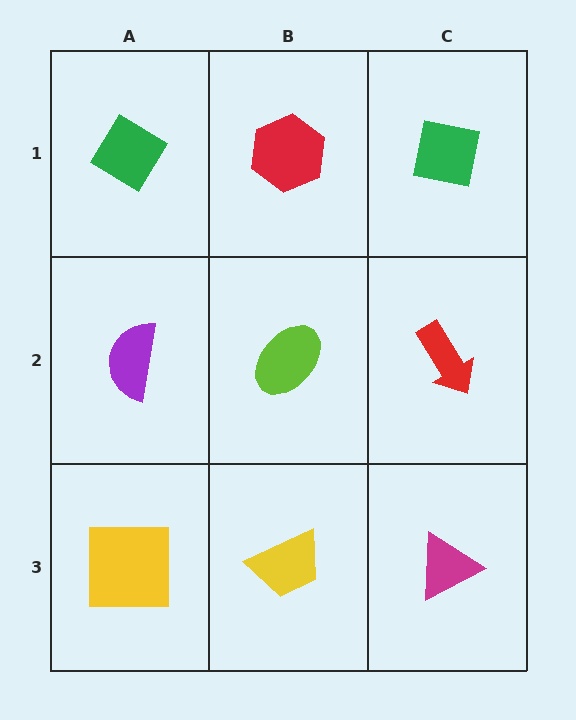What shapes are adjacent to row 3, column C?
A red arrow (row 2, column C), a yellow trapezoid (row 3, column B).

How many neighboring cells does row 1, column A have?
2.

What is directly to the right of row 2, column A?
A lime ellipse.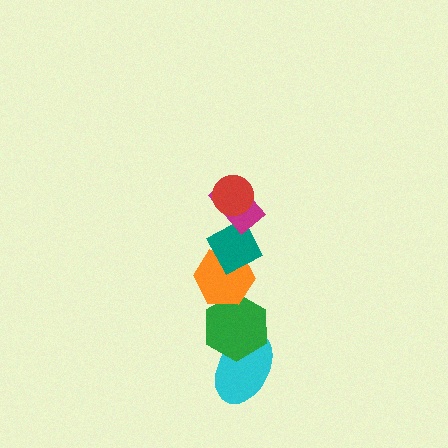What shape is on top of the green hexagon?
The orange hexagon is on top of the green hexagon.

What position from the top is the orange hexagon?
The orange hexagon is 4th from the top.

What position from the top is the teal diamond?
The teal diamond is 3rd from the top.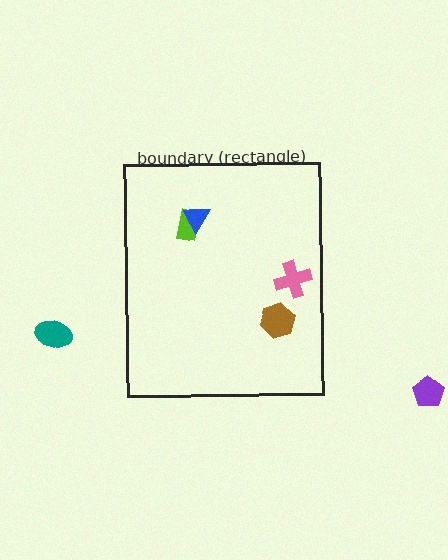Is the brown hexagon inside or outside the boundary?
Inside.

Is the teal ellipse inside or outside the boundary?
Outside.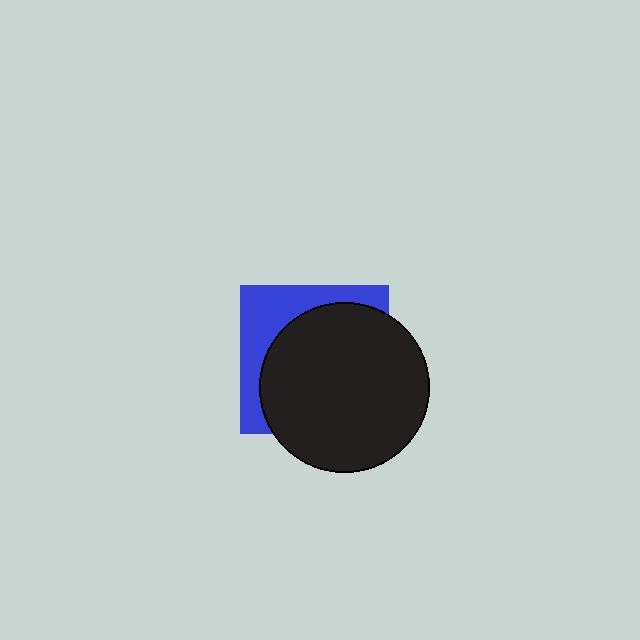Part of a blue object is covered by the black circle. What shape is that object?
It is a square.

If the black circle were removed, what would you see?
You would see the complete blue square.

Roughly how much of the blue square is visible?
A small part of it is visible (roughly 32%).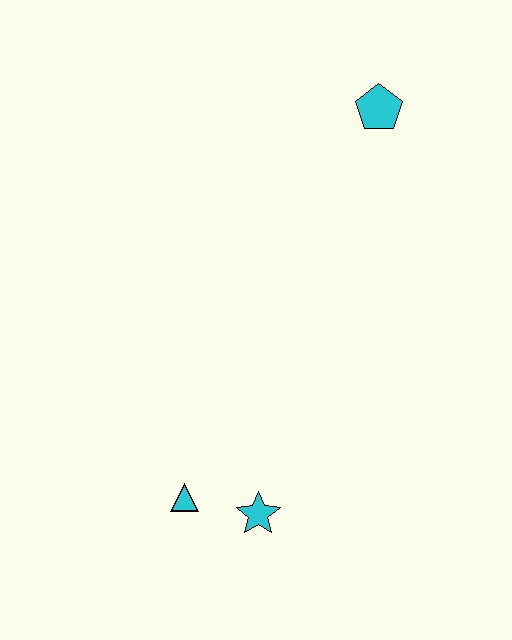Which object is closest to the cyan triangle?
The cyan star is closest to the cyan triangle.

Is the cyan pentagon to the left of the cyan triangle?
No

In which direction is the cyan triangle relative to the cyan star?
The cyan triangle is to the left of the cyan star.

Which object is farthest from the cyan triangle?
The cyan pentagon is farthest from the cyan triangle.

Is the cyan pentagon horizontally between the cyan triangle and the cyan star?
No